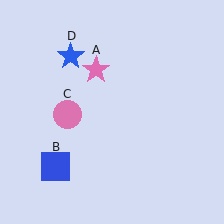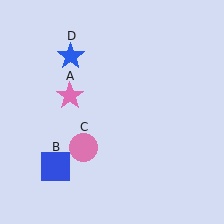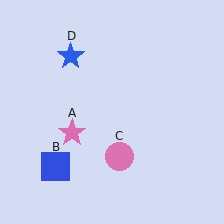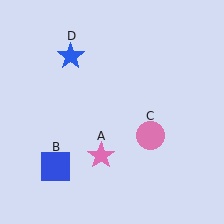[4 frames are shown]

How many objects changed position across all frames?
2 objects changed position: pink star (object A), pink circle (object C).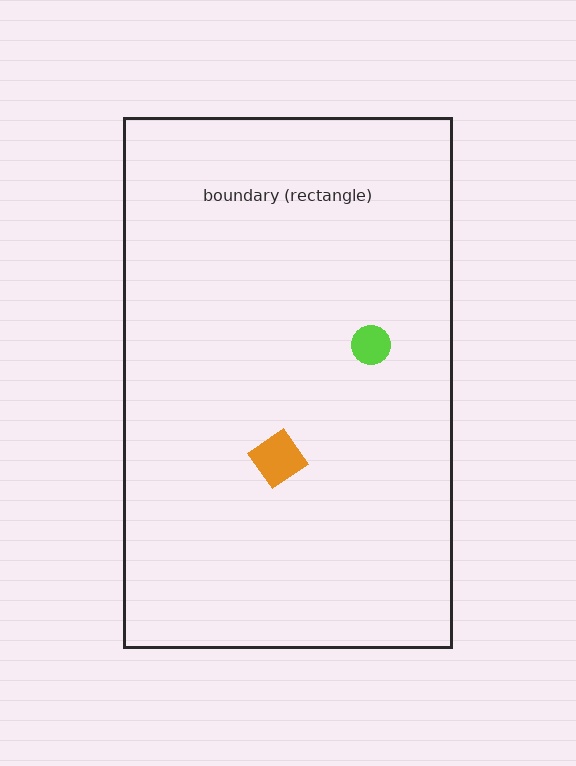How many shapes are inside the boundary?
2 inside, 0 outside.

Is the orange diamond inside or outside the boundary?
Inside.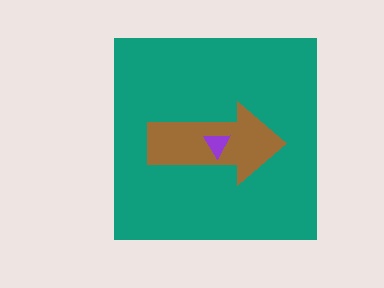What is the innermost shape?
The purple triangle.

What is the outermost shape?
The teal square.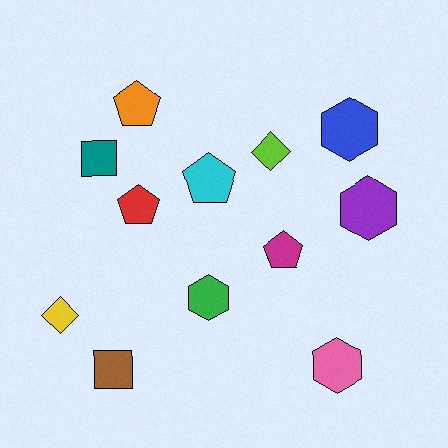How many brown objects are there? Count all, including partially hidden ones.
There is 1 brown object.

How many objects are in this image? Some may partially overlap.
There are 12 objects.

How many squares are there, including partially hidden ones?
There are 2 squares.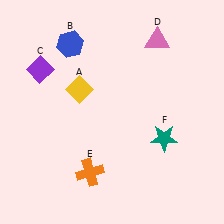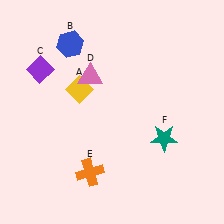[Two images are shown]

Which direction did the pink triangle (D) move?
The pink triangle (D) moved left.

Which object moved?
The pink triangle (D) moved left.